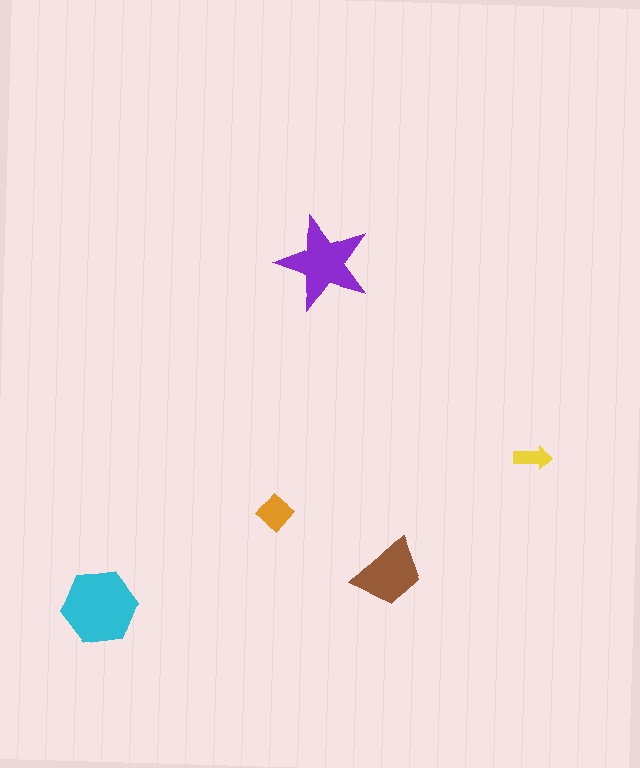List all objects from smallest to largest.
The yellow arrow, the orange diamond, the brown trapezoid, the purple star, the cyan hexagon.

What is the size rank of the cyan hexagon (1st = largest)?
1st.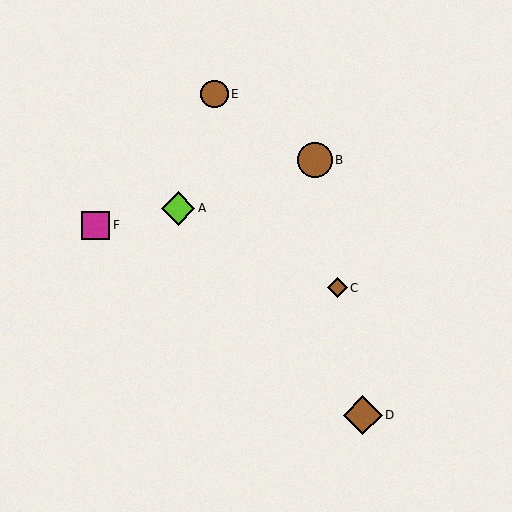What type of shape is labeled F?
Shape F is a magenta square.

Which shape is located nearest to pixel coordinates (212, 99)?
The brown circle (labeled E) at (215, 94) is nearest to that location.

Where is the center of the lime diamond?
The center of the lime diamond is at (178, 208).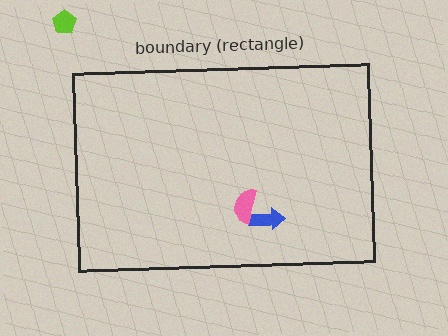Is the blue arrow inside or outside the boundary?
Inside.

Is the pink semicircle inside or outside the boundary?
Inside.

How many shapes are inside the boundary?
2 inside, 1 outside.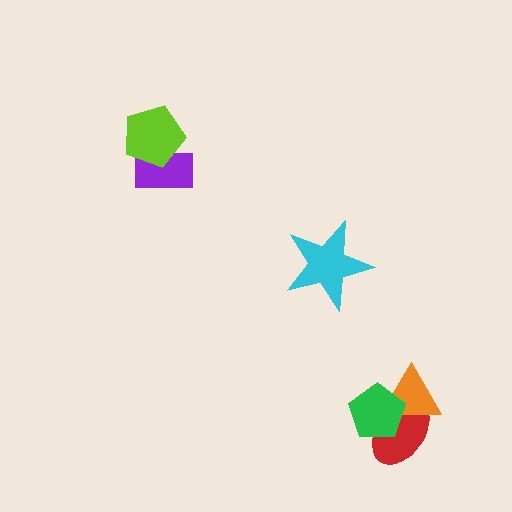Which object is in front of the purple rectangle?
The lime pentagon is in front of the purple rectangle.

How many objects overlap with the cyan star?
0 objects overlap with the cyan star.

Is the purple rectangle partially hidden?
Yes, it is partially covered by another shape.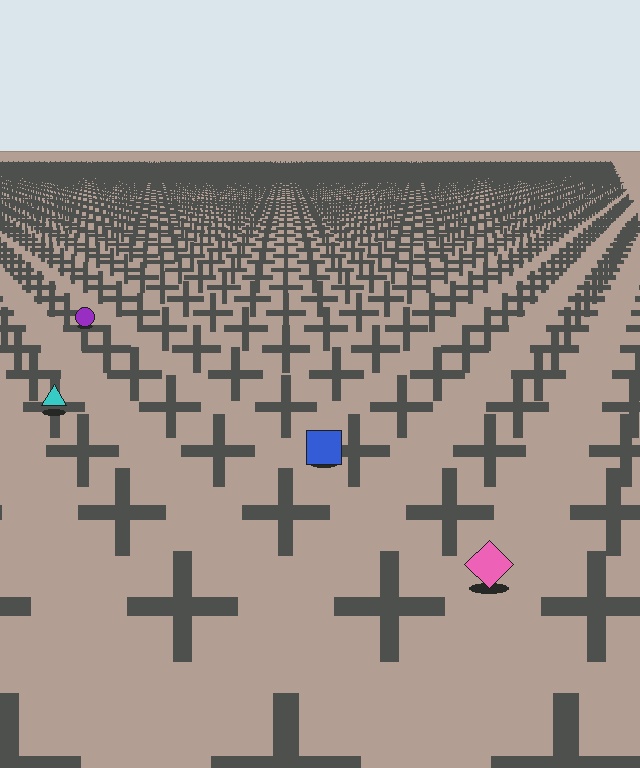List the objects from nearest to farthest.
From nearest to farthest: the pink diamond, the blue square, the cyan triangle, the purple circle.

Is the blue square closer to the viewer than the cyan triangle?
Yes. The blue square is closer — you can tell from the texture gradient: the ground texture is coarser near it.